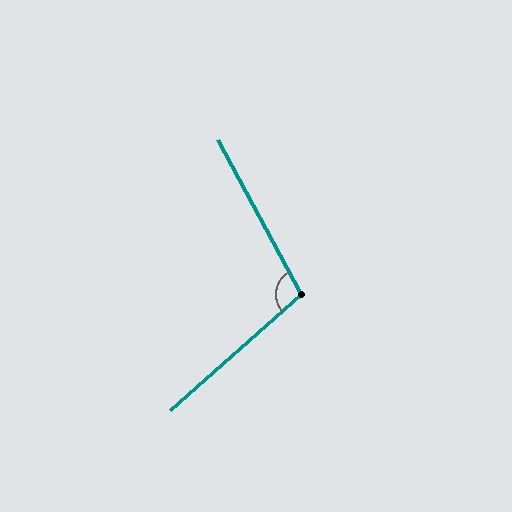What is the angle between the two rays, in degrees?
Approximately 103 degrees.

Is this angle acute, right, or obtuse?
It is obtuse.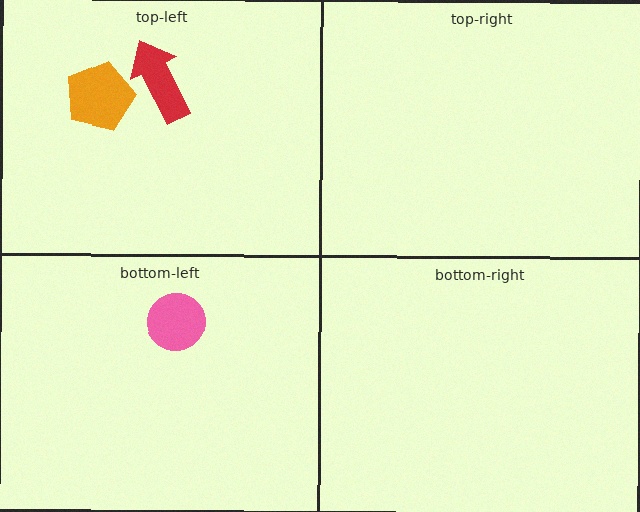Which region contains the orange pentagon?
The top-left region.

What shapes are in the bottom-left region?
The pink circle.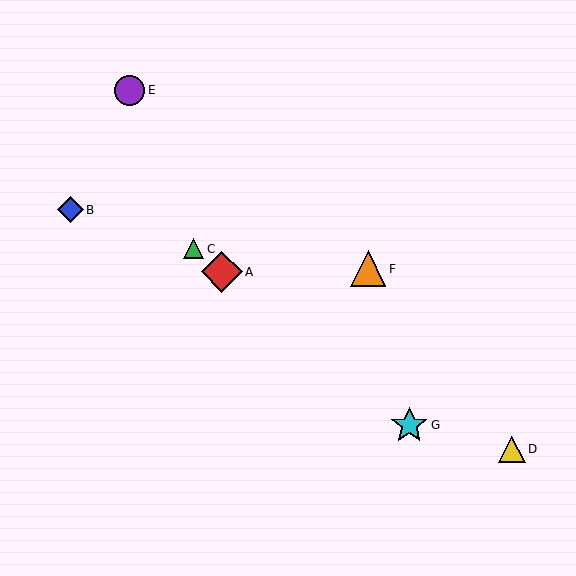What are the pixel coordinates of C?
Object C is at (194, 249).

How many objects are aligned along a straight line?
3 objects (A, C, G) are aligned along a straight line.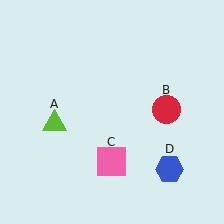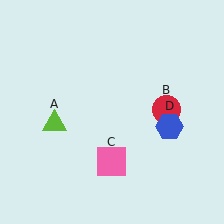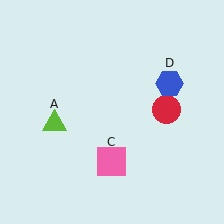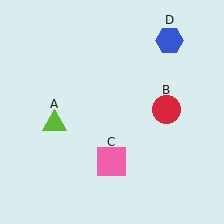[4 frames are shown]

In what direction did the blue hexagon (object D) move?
The blue hexagon (object D) moved up.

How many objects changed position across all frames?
1 object changed position: blue hexagon (object D).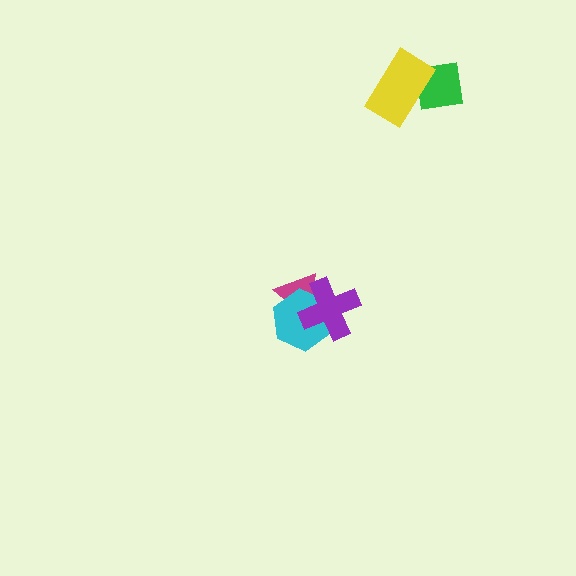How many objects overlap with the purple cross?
2 objects overlap with the purple cross.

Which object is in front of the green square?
The yellow rectangle is in front of the green square.